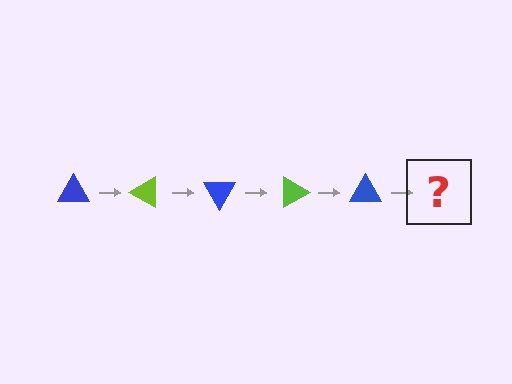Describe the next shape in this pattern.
It should be a lime triangle, rotated 150 degrees from the start.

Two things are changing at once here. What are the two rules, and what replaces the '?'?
The two rules are that it rotates 30 degrees each step and the color cycles through blue and lime. The '?' should be a lime triangle, rotated 150 degrees from the start.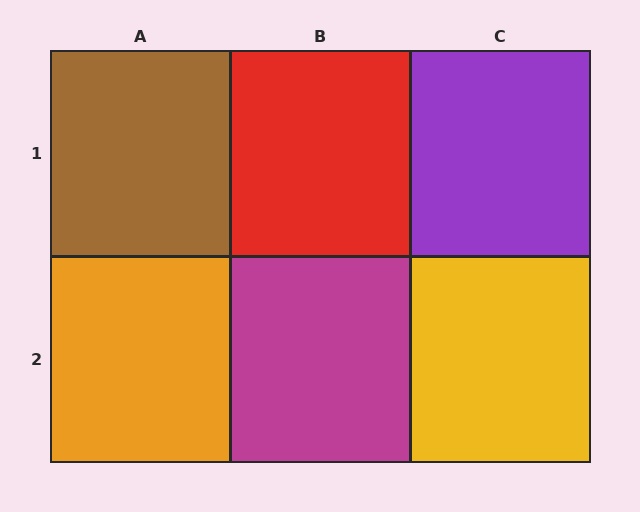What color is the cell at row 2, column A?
Orange.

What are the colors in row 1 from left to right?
Brown, red, purple.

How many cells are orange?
1 cell is orange.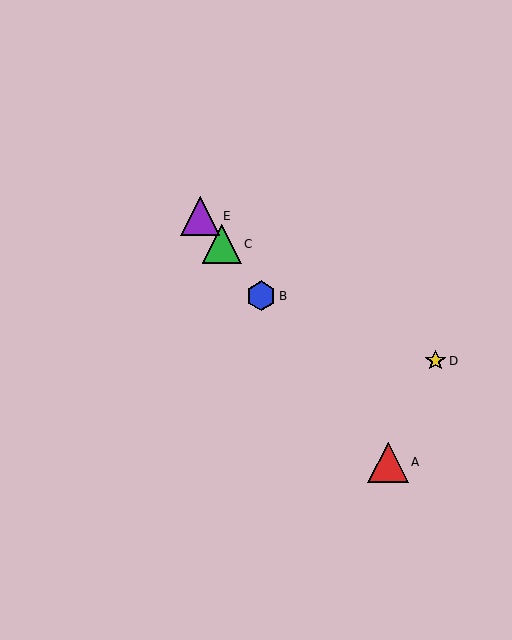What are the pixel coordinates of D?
Object D is at (436, 361).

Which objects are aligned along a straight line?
Objects A, B, C, E are aligned along a straight line.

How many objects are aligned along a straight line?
4 objects (A, B, C, E) are aligned along a straight line.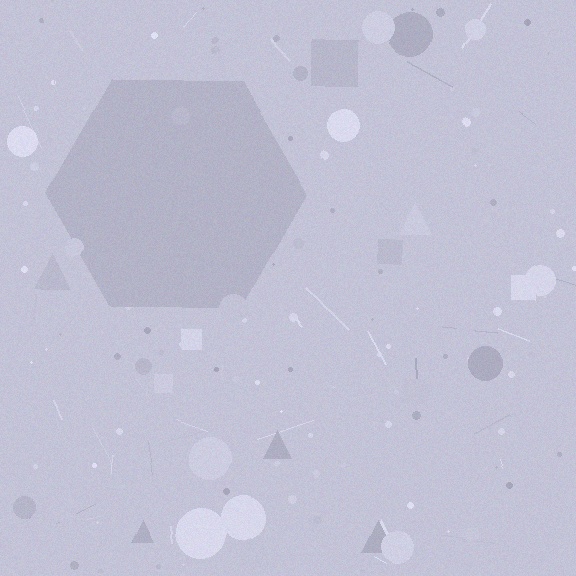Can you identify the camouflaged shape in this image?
The camouflaged shape is a hexagon.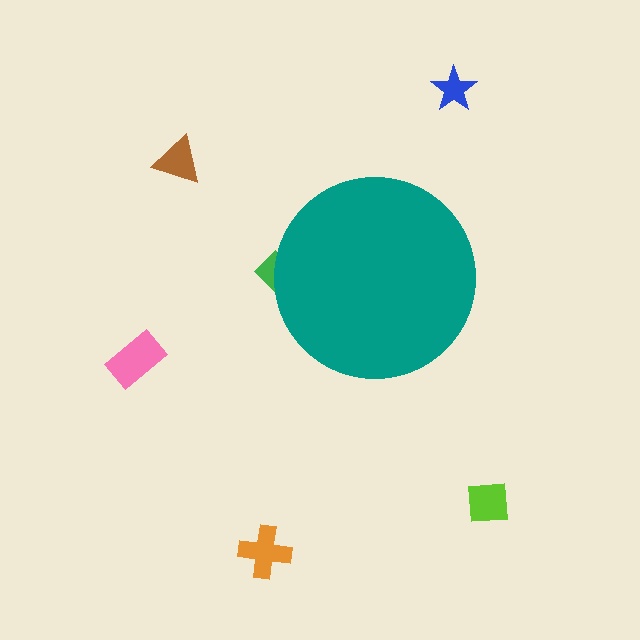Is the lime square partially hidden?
No, the lime square is fully visible.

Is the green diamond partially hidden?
Yes, the green diamond is partially hidden behind the teal circle.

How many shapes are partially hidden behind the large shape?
1 shape is partially hidden.